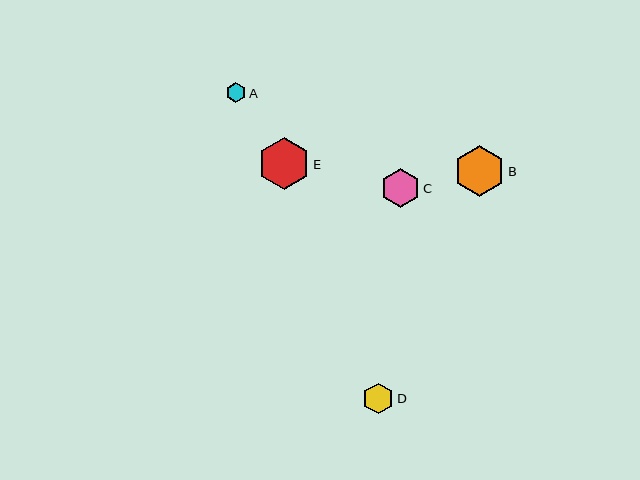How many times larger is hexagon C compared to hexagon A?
Hexagon C is approximately 1.9 times the size of hexagon A.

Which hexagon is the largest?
Hexagon E is the largest with a size of approximately 52 pixels.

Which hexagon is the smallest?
Hexagon A is the smallest with a size of approximately 20 pixels.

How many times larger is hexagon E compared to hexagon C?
Hexagon E is approximately 1.4 times the size of hexagon C.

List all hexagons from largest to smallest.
From largest to smallest: E, B, C, D, A.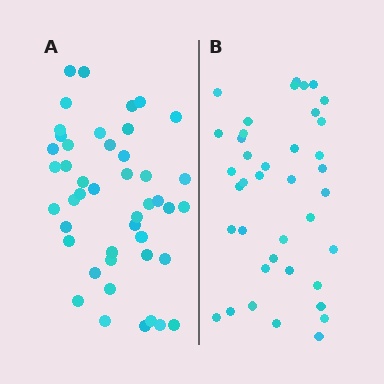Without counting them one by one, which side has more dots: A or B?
Region A (the left region) has more dots.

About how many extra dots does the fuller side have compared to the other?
Region A has about 6 more dots than region B.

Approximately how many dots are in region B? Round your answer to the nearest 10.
About 40 dots. (The exact count is 39, which rounds to 40.)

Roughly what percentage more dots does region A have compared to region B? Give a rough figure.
About 15% more.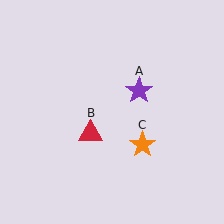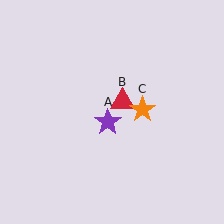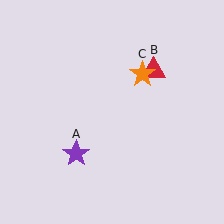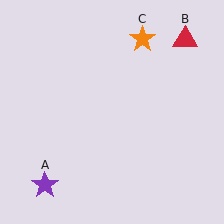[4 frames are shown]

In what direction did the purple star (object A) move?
The purple star (object A) moved down and to the left.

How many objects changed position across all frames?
3 objects changed position: purple star (object A), red triangle (object B), orange star (object C).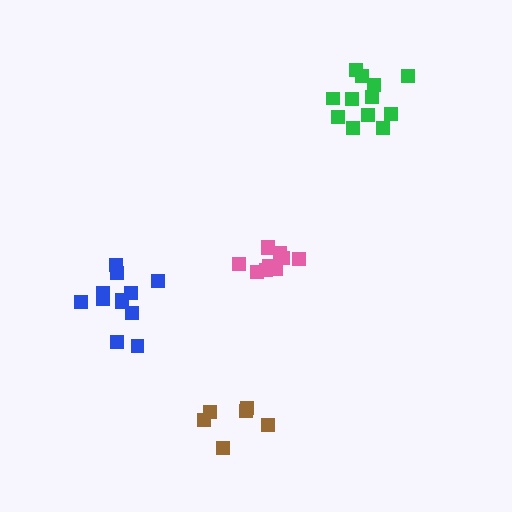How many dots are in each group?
Group 1: 12 dots, Group 2: 10 dots, Group 3: 12 dots, Group 4: 6 dots (40 total).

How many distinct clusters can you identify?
There are 4 distinct clusters.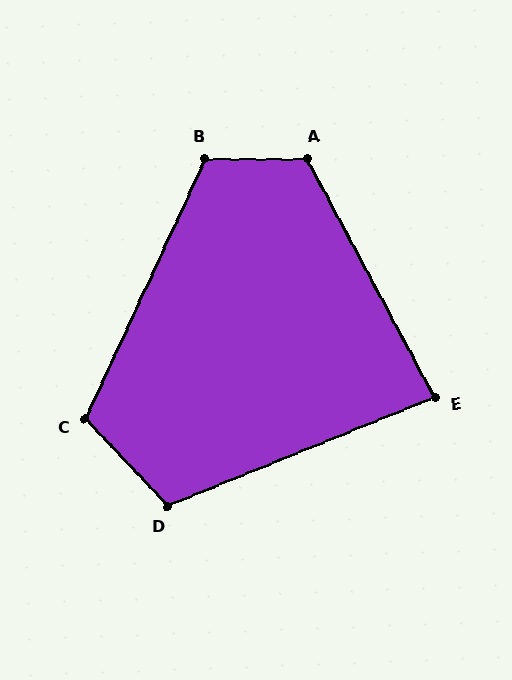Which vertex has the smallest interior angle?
E, at approximately 84 degrees.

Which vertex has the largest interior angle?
A, at approximately 118 degrees.